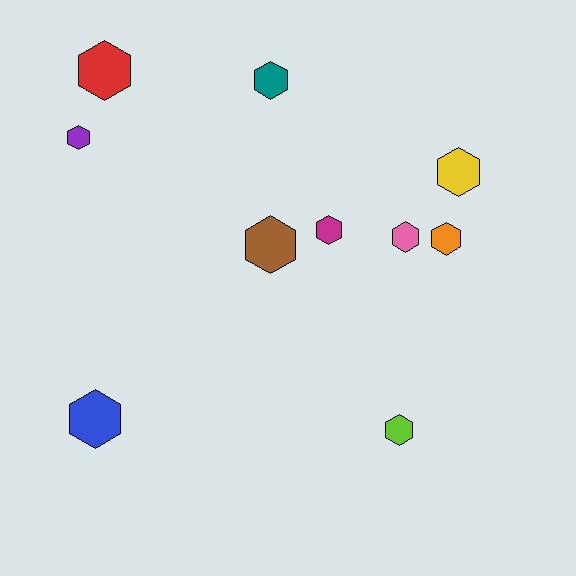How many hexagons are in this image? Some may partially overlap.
There are 10 hexagons.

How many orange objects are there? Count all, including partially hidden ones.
There is 1 orange object.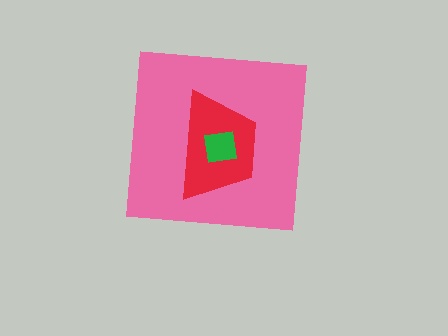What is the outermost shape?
The pink square.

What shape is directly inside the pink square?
The red trapezoid.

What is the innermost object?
The green square.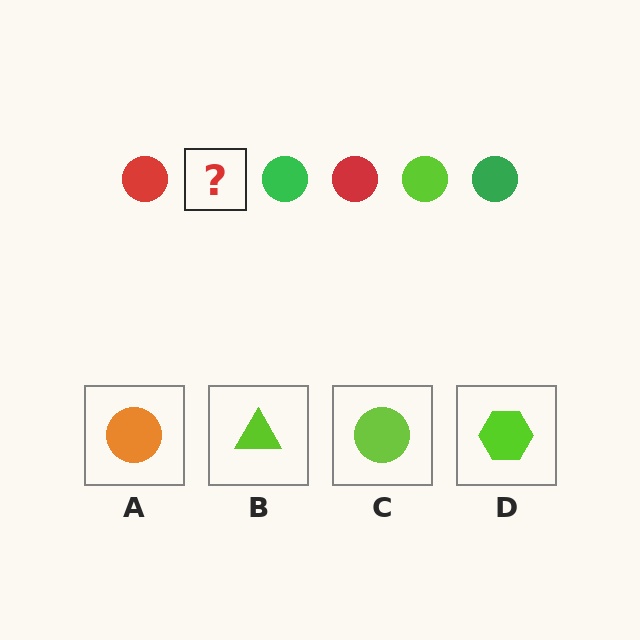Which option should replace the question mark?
Option C.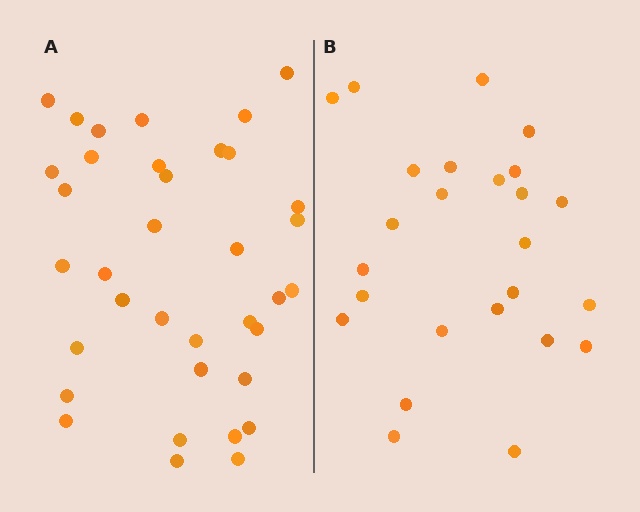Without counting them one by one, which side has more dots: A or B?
Region A (the left region) has more dots.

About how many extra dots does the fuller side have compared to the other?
Region A has roughly 12 or so more dots than region B.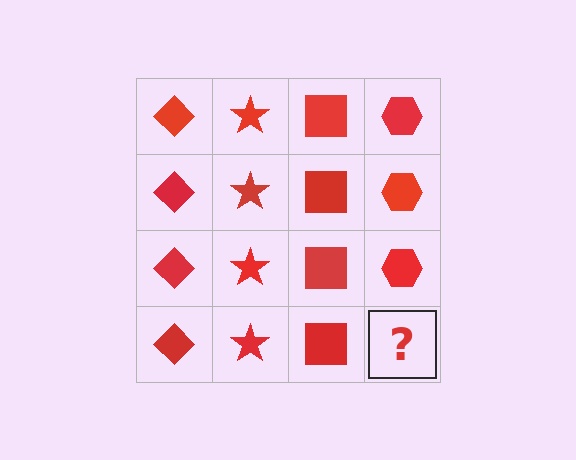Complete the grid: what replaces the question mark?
The question mark should be replaced with a red hexagon.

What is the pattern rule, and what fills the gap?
The rule is that each column has a consistent shape. The gap should be filled with a red hexagon.